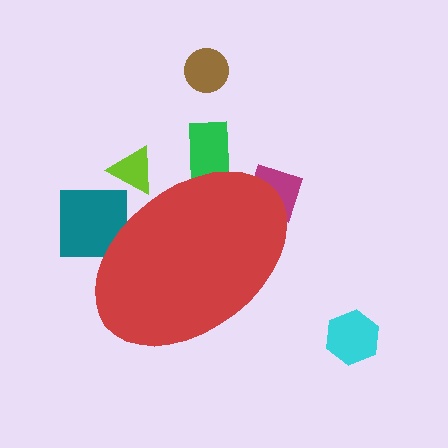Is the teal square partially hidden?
Yes, the teal square is partially hidden behind the red ellipse.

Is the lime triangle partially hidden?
Yes, the lime triangle is partially hidden behind the red ellipse.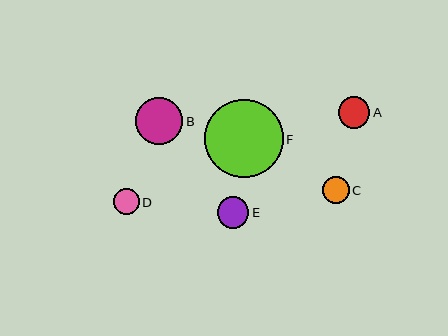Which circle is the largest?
Circle F is the largest with a size of approximately 79 pixels.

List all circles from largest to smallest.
From largest to smallest: F, B, E, A, C, D.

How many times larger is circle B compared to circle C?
Circle B is approximately 1.8 times the size of circle C.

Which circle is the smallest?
Circle D is the smallest with a size of approximately 26 pixels.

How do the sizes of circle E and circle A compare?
Circle E and circle A are approximately the same size.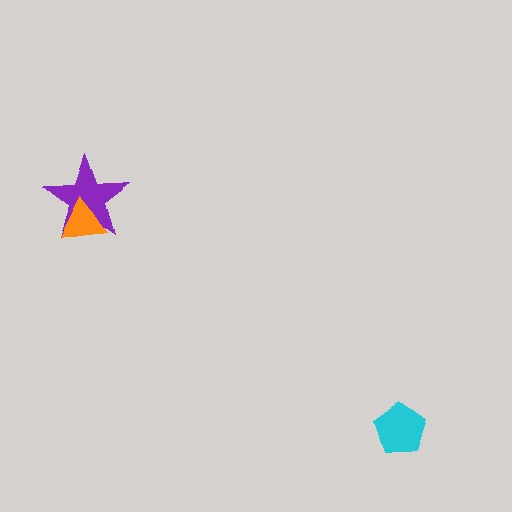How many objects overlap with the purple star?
1 object overlaps with the purple star.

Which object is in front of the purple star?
The orange triangle is in front of the purple star.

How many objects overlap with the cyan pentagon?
0 objects overlap with the cyan pentagon.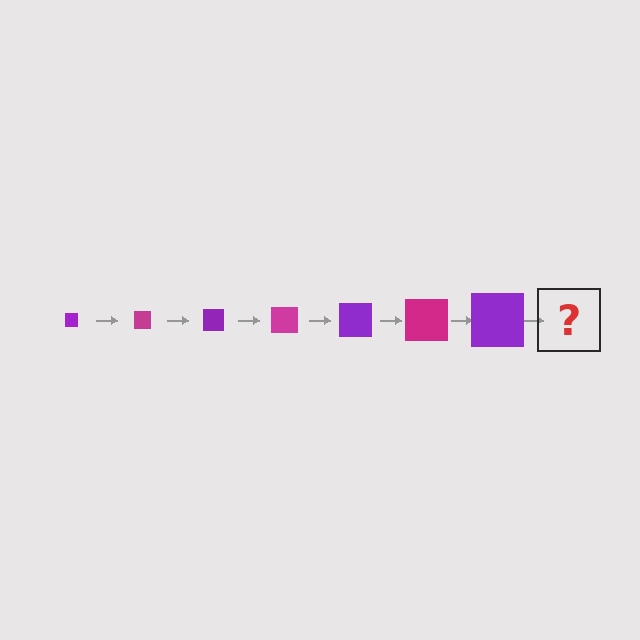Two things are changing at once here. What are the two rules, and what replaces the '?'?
The two rules are that the square grows larger each step and the color cycles through purple and magenta. The '?' should be a magenta square, larger than the previous one.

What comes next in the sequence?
The next element should be a magenta square, larger than the previous one.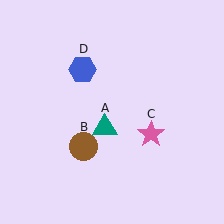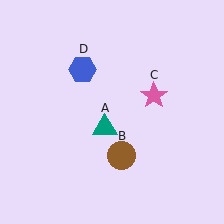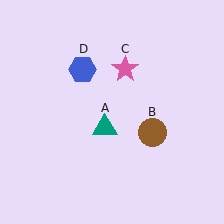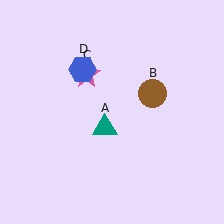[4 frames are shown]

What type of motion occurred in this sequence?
The brown circle (object B), pink star (object C) rotated counterclockwise around the center of the scene.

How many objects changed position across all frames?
2 objects changed position: brown circle (object B), pink star (object C).